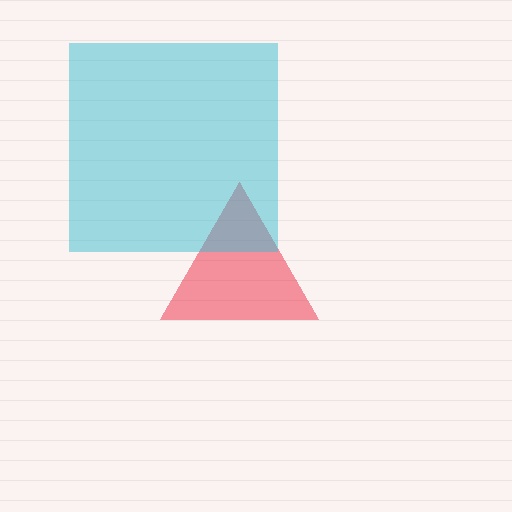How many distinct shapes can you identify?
There are 2 distinct shapes: a red triangle, a cyan square.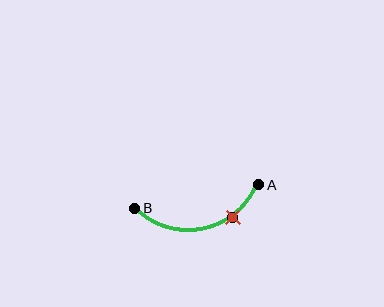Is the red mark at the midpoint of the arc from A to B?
No. The red mark lies on the arc but is closer to endpoint A. The arc midpoint would be at the point on the curve equidistant along the arc from both A and B.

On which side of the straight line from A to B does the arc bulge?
The arc bulges below the straight line connecting A and B.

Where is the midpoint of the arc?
The arc midpoint is the point on the curve farthest from the straight line joining A and B. It sits below that line.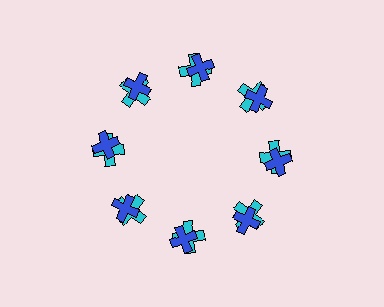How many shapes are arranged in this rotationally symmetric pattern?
There are 16 shapes, arranged in 8 groups of 2.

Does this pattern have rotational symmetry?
Yes, this pattern has 8-fold rotational symmetry. It looks the same after rotating 45 degrees around the center.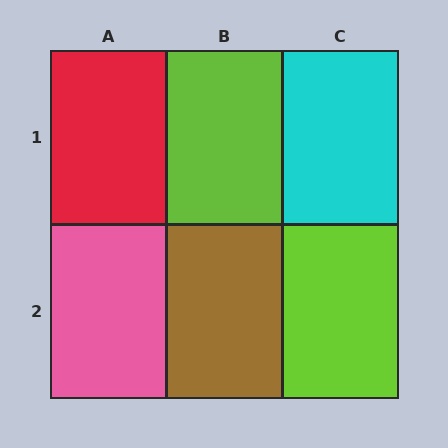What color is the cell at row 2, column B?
Brown.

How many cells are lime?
2 cells are lime.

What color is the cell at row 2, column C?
Lime.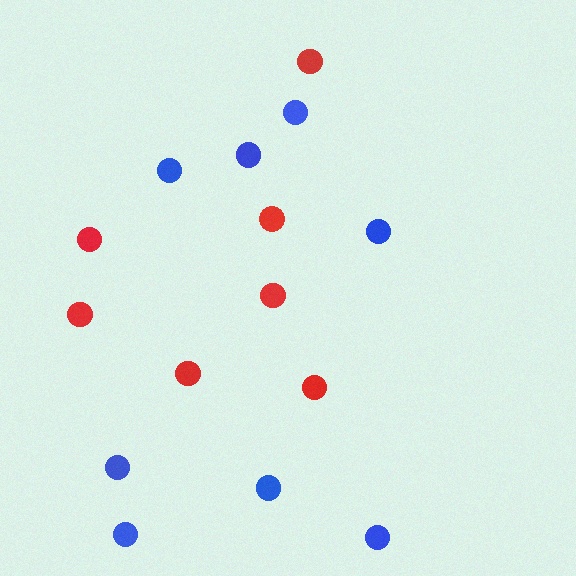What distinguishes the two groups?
There are 2 groups: one group of red circles (7) and one group of blue circles (8).